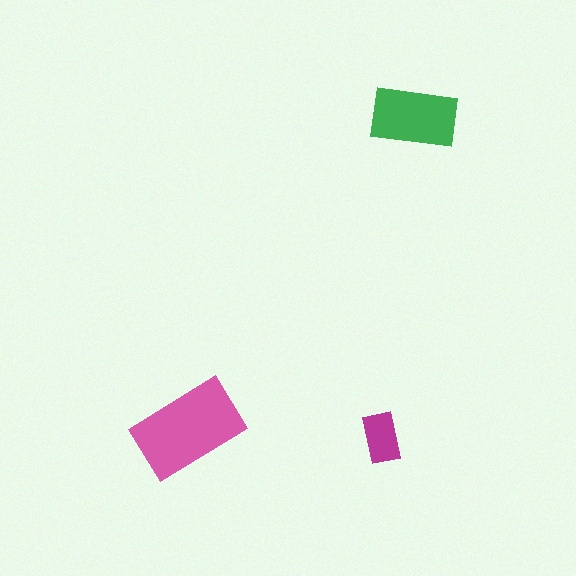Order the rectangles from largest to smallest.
the pink one, the green one, the magenta one.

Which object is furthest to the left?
The pink rectangle is leftmost.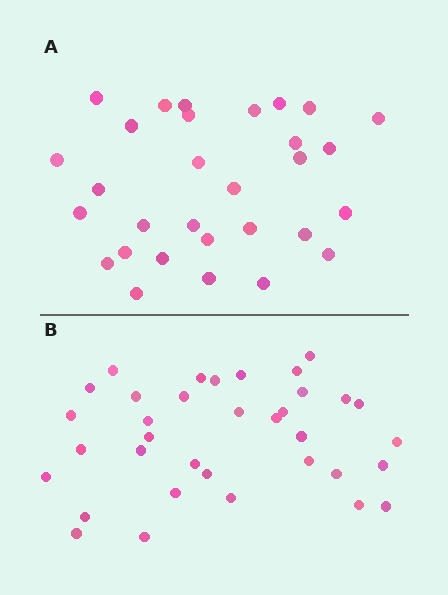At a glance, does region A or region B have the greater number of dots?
Region B (the bottom region) has more dots.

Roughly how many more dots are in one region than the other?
Region B has about 5 more dots than region A.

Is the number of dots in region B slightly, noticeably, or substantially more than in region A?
Region B has only slightly more — the two regions are fairly close. The ratio is roughly 1.2 to 1.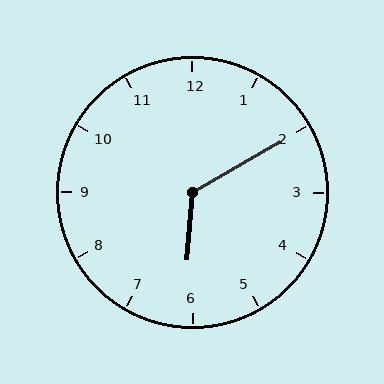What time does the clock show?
6:10.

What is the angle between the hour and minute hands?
Approximately 125 degrees.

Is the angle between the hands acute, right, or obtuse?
It is obtuse.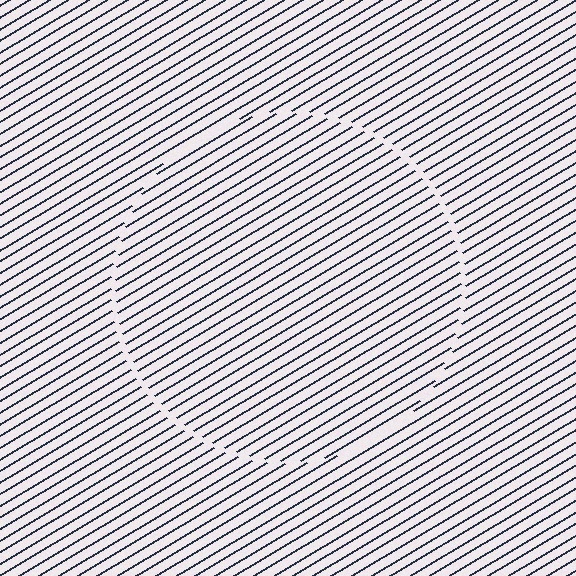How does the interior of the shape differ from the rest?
The interior of the shape contains the same grating, shifted by half a period — the contour is defined by the phase discontinuity where line-ends from the inner and outer gratings abut.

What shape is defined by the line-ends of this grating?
An illusory circle. The interior of the shape contains the same grating, shifted by half a period — the contour is defined by the phase discontinuity where line-ends from the inner and outer gratings abut.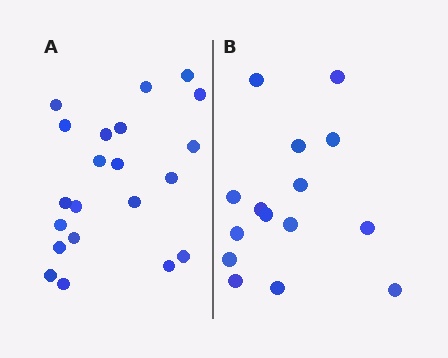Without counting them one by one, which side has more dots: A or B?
Region A (the left region) has more dots.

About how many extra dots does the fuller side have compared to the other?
Region A has about 6 more dots than region B.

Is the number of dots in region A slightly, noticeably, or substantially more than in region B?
Region A has noticeably more, but not dramatically so. The ratio is roughly 1.4 to 1.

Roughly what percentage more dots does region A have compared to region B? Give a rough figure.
About 40% more.